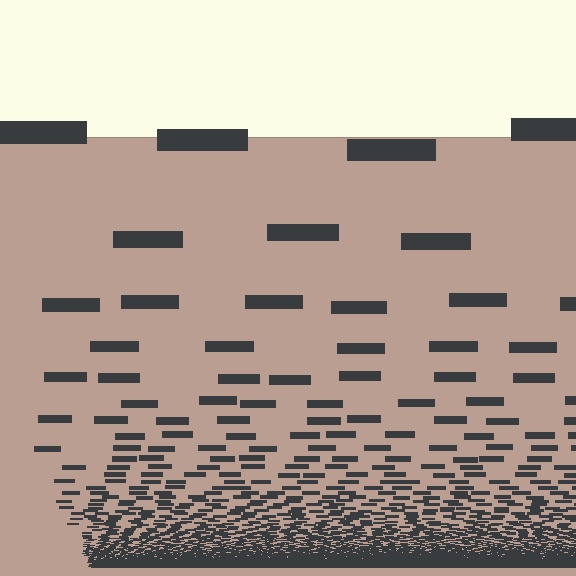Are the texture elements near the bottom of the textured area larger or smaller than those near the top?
Smaller. The gradient is inverted — elements near the bottom are smaller and denser.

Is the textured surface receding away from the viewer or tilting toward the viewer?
The surface appears to tilt toward the viewer. Texture elements get larger and sparser toward the top.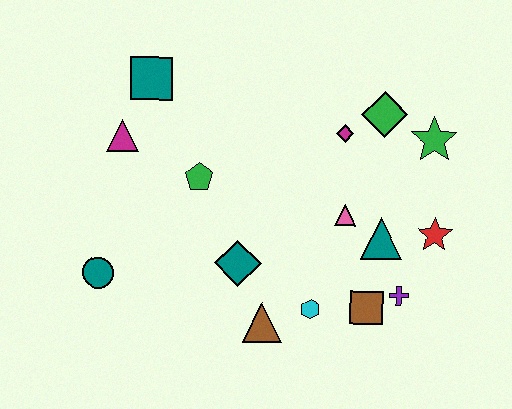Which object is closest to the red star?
The teal triangle is closest to the red star.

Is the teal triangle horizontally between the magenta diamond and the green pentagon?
No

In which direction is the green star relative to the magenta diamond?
The green star is to the right of the magenta diamond.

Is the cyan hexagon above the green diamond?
No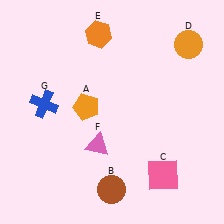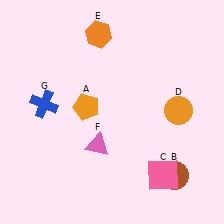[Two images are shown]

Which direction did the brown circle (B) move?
The brown circle (B) moved right.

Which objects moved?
The objects that moved are: the brown circle (B), the orange circle (D).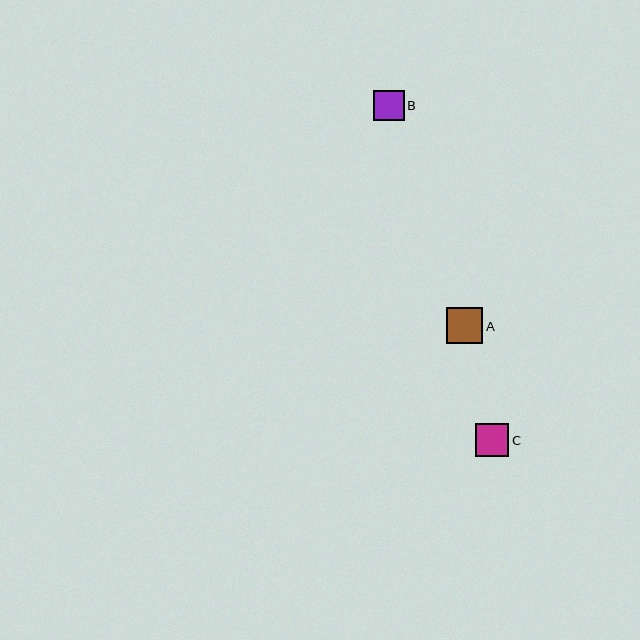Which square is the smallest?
Square B is the smallest with a size of approximately 31 pixels.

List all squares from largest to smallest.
From largest to smallest: A, C, B.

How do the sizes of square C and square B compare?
Square C and square B are approximately the same size.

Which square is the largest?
Square A is the largest with a size of approximately 36 pixels.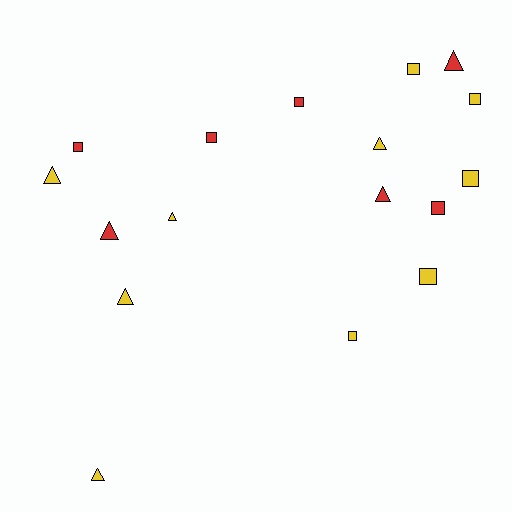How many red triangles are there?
There are 3 red triangles.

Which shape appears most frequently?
Square, with 9 objects.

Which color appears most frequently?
Yellow, with 10 objects.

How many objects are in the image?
There are 17 objects.